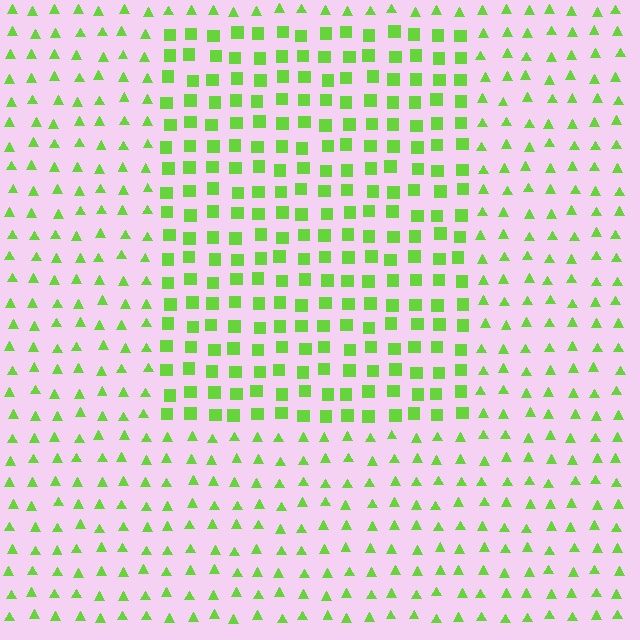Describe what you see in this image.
The image is filled with small lime elements arranged in a uniform grid. A rectangle-shaped region contains squares, while the surrounding area contains triangles. The boundary is defined purely by the change in element shape.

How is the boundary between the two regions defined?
The boundary is defined by a change in element shape: squares inside vs. triangles outside. All elements share the same color and spacing.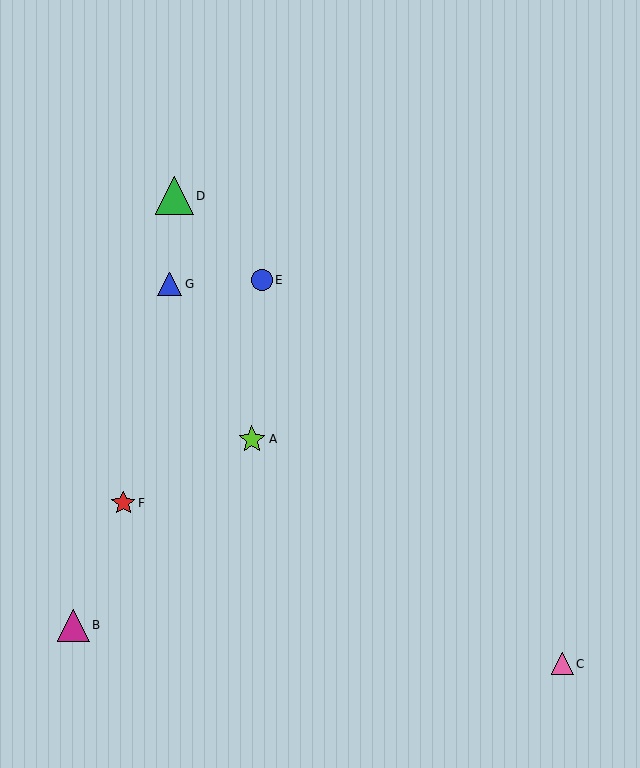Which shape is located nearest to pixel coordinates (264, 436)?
The lime star (labeled A) at (252, 439) is nearest to that location.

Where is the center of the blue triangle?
The center of the blue triangle is at (170, 284).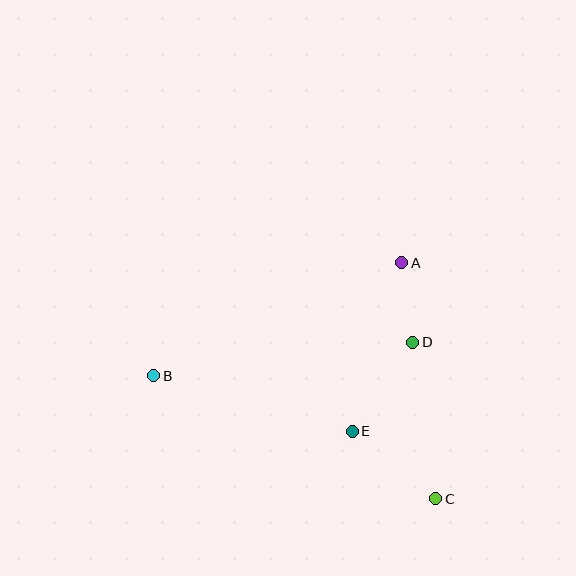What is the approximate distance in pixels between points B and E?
The distance between B and E is approximately 206 pixels.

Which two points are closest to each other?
Points A and D are closest to each other.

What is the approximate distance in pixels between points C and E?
The distance between C and E is approximately 107 pixels.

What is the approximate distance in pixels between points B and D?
The distance between B and D is approximately 261 pixels.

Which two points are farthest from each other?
Points B and C are farthest from each other.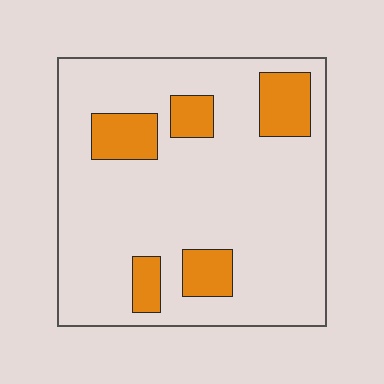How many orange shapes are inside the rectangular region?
5.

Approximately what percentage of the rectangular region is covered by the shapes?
Approximately 15%.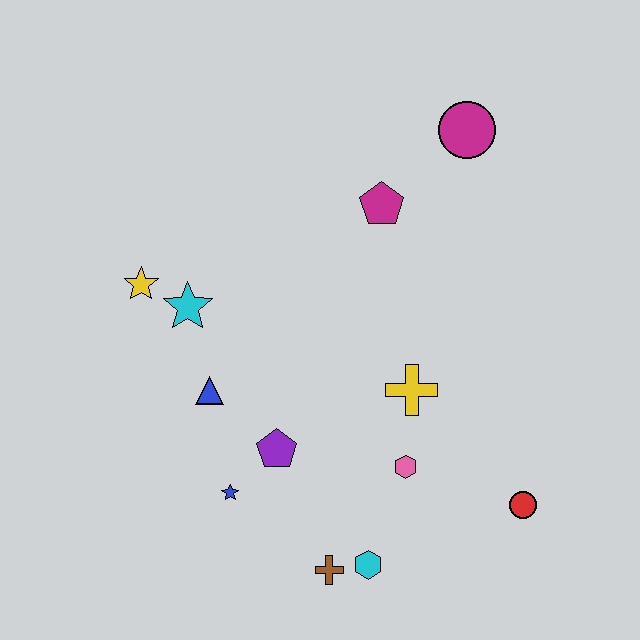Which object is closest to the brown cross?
The cyan hexagon is closest to the brown cross.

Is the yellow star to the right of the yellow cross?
No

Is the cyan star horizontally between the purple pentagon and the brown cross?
No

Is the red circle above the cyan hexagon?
Yes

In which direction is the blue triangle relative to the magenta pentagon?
The blue triangle is below the magenta pentagon.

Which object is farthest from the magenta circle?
The brown cross is farthest from the magenta circle.